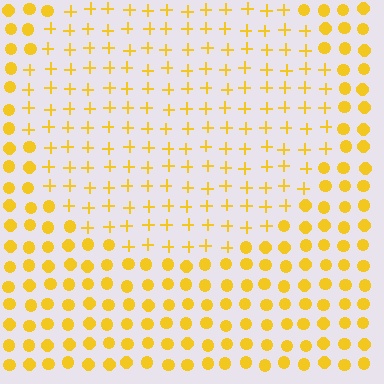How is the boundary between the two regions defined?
The boundary is defined by a change in element shape: plus signs inside vs. circles outside. All elements share the same color and spacing.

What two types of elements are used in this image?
The image uses plus signs inside the circle region and circles outside it.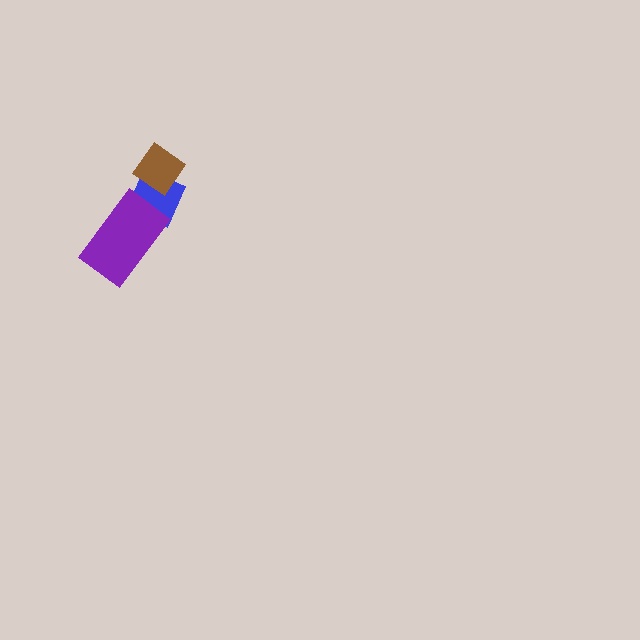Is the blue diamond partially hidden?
Yes, it is partially covered by another shape.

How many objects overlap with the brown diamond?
1 object overlaps with the brown diamond.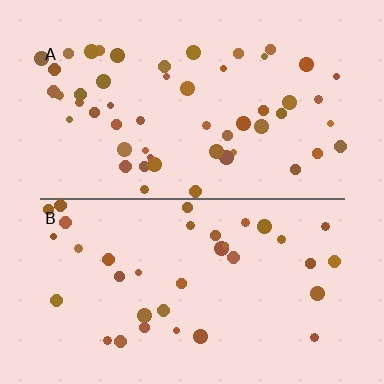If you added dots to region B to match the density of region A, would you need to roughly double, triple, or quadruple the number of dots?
Approximately double.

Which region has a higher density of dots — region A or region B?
A (the top).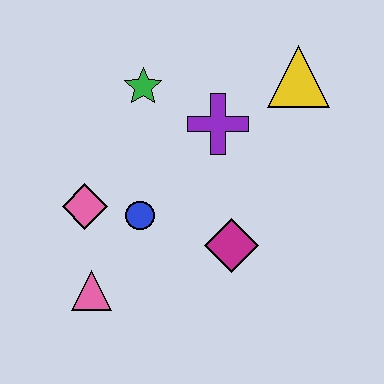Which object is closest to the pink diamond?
The blue circle is closest to the pink diamond.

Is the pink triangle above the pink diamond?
No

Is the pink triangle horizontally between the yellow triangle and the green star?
No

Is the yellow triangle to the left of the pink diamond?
No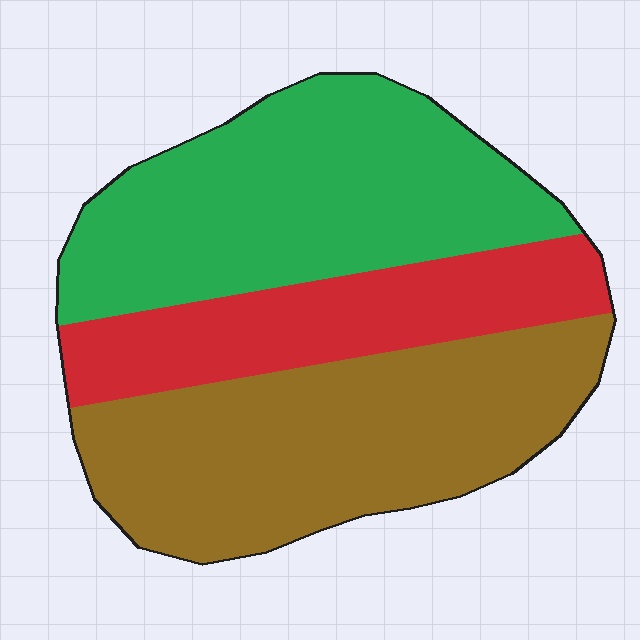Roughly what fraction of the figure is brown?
Brown covers 39% of the figure.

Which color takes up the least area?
Red, at roughly 25%.